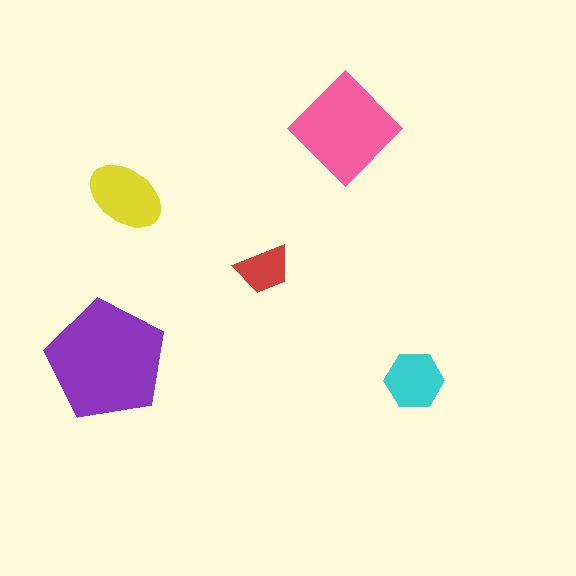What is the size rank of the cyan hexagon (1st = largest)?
4th.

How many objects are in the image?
There are 5 objects in the image.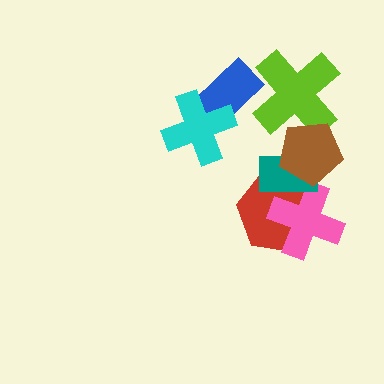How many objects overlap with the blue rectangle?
2 objects overlap with the blue rectangle.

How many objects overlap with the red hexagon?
3 objects overlap with the red hexagon.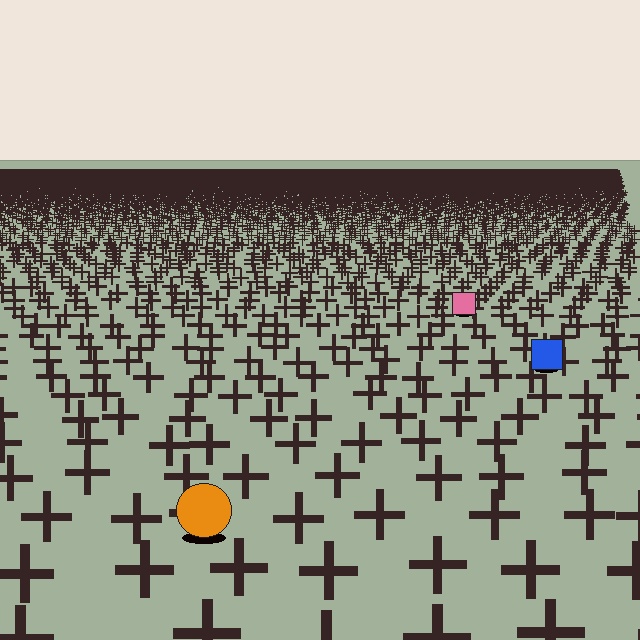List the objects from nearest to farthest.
From nearest to farthest: the orange circle, the blue square, the pink square.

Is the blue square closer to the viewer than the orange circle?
No. The orange circle is closer — you can tell from the texture gradient: the ground texture is coarser near it.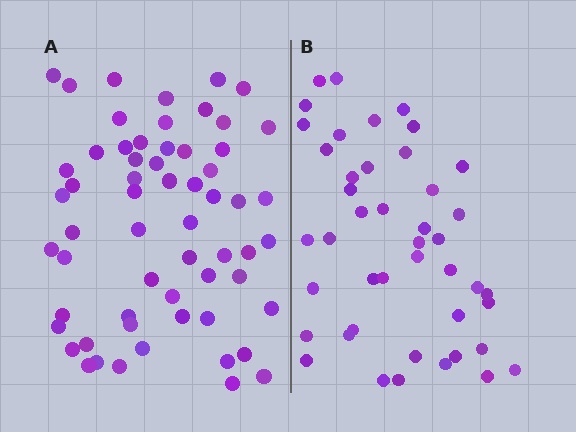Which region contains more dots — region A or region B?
Region A (the left region) has more dots.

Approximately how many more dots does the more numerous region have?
Region A has approximately 15 more dots than region B.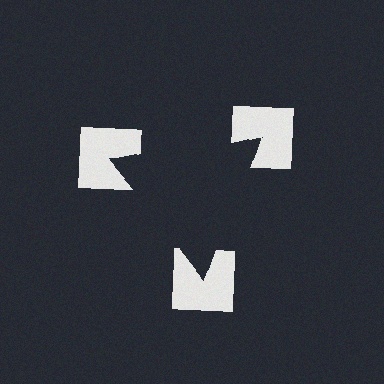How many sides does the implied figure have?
3 sides.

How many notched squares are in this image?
There are 3 — one at each vertex of the illusory triangle.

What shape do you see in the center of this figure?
An illusory triangle — its edges are inferred from the aligned wedge cuts in the notched squares, not physically drawn.